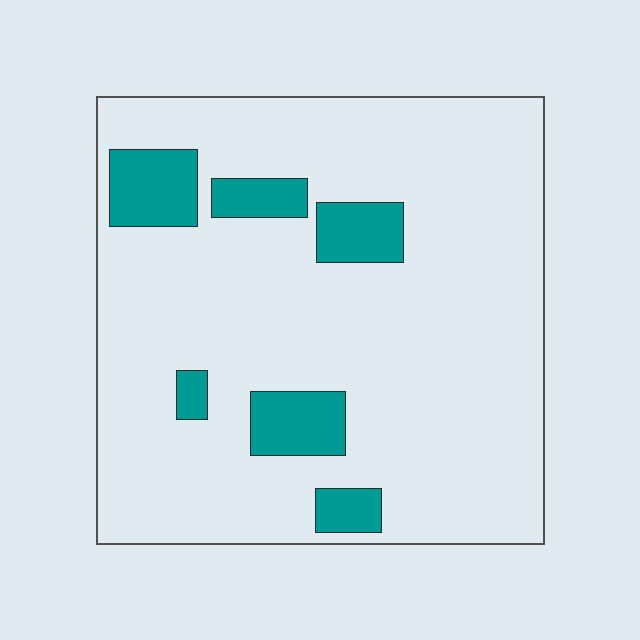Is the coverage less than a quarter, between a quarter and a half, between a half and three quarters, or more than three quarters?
Less than a quarter.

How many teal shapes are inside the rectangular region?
6.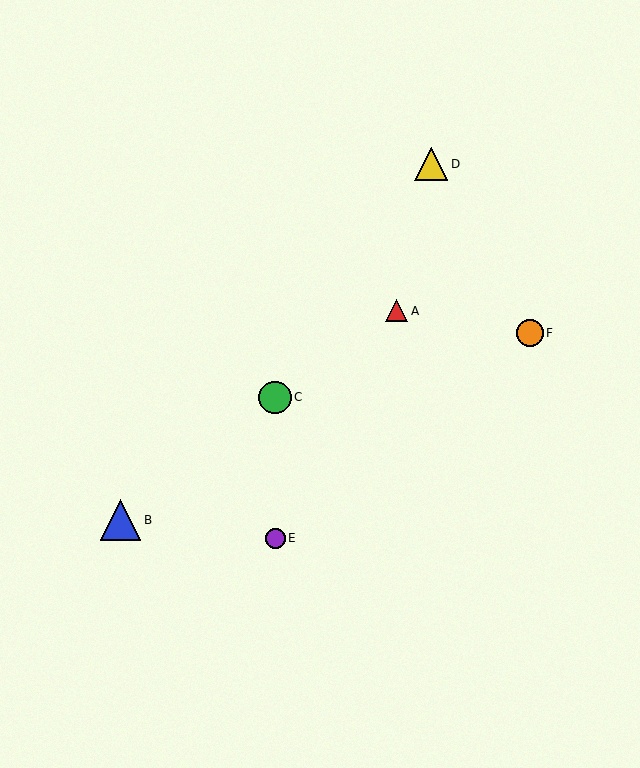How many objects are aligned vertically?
2 objects (C, E) are aligned vertically.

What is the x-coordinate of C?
Object C is at x≈275.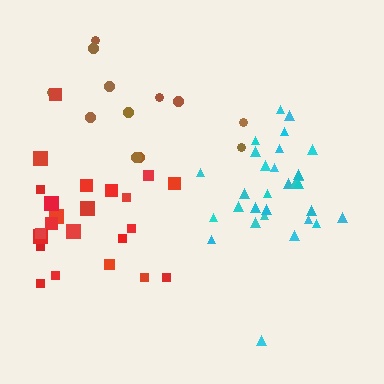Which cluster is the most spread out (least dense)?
Brown.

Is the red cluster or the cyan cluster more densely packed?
Cyan.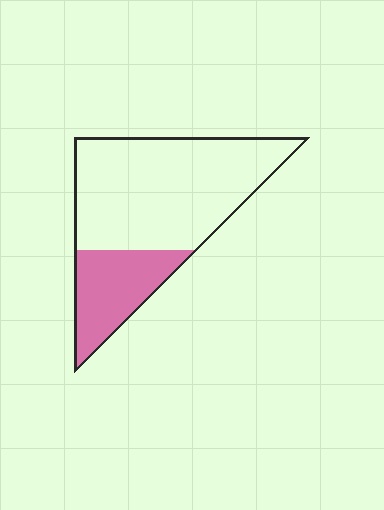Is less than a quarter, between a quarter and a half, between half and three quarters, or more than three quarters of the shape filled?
Between a quarter and a half.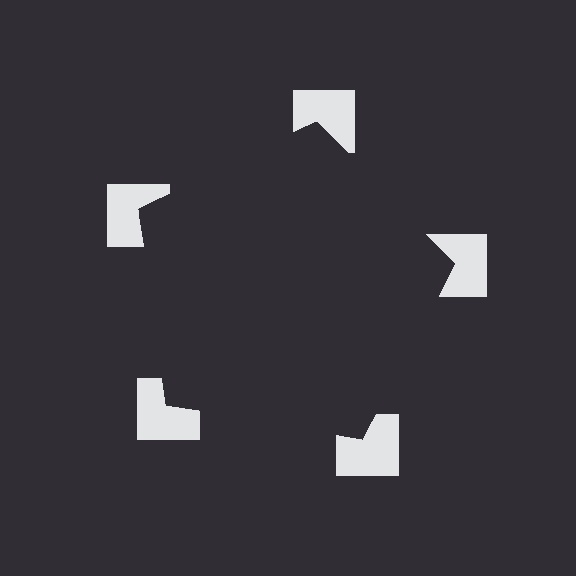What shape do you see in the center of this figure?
An illusory pentagon — its edges are inferred from the aligned wedge cuts in the notched squares, not physically drawn.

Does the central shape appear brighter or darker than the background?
It typically appears slightly darker than the background, even though no actual brightness change is drawn.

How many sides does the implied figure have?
5 sides.